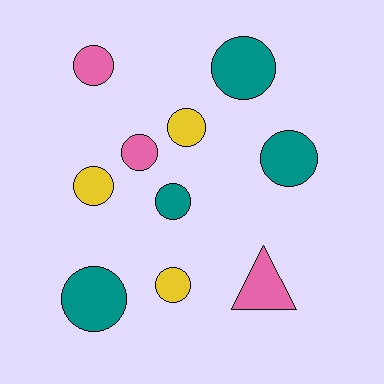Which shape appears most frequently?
Circle, with 9 objects.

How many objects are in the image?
There are 10 objects.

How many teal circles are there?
There are 4 teal circles.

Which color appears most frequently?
Teal, with 4 objects.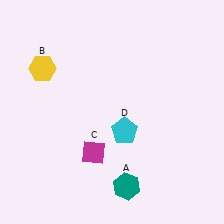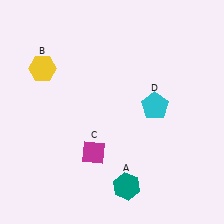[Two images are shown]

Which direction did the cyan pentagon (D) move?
The cyan pentagon (D) moved right.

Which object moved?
The cyan pentagon (D) moved right.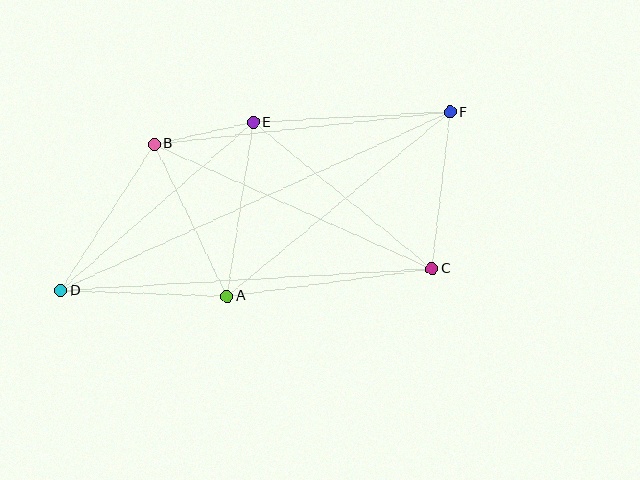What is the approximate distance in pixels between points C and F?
The distance between C and F is approximately 157 pixels.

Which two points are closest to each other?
Points B and E are closest to each other.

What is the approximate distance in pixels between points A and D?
The distance between A and D is approximately 166 pixels.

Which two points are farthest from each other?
Points D and F are farthest from each other.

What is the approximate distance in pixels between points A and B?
The distance between A and B is approximately 168 pixels.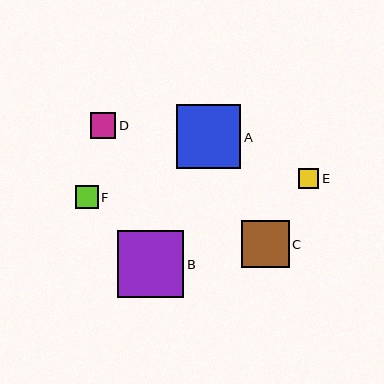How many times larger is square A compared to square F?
Square A is approximately 2.8 times the size of square F.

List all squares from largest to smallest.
From largest to smallest: B, A, C, D, F, E.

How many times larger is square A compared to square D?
Square A is approximately 2.5 times the size of square D.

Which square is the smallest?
Square E is the smallest with a size of approximately 20 pixels.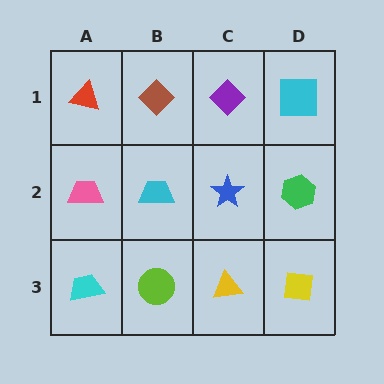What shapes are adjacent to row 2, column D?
A cyan square (row 1, column D), a yellow square (row 3, column D), a blue star (row 2, column C).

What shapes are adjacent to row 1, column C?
A blue star (row 2, column C), a brown diamond (row 1, column B), a cyan square (row 1, column D).